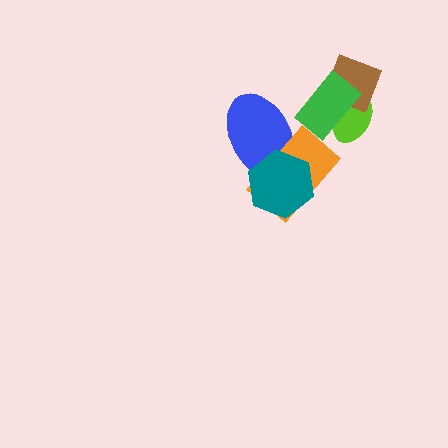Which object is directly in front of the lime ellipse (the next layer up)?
The brown diamond is directly in front of the lime ellipse.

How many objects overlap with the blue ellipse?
2 objects overlap with the blue ellipse.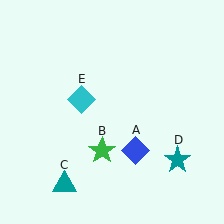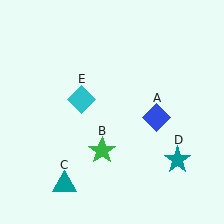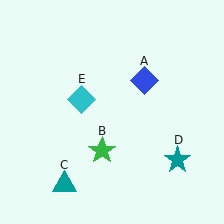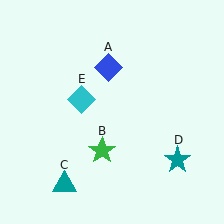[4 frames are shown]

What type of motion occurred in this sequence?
The blue diamond (object A) rotated counterclockwise around the center of the scene.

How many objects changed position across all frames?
1 object changed position: blue diamond (object A).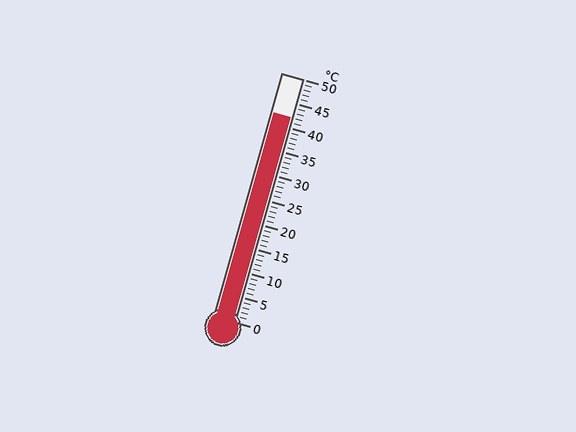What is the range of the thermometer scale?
The thermometer scale ranges from 0°C to 50°C.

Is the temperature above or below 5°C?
The temperature is above 5°C.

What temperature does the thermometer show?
The thermometer shows approximately 42°C.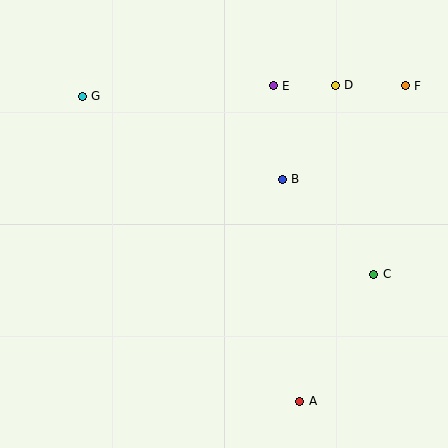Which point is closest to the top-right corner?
Point F is closest to the top-right corner.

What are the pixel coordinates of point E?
Point E is at (273, 86).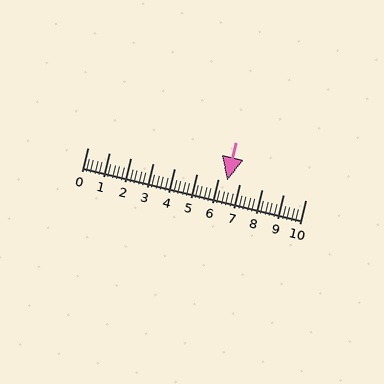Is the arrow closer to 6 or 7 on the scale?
The arrow is closer to 6.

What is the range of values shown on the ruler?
The ruler shows values from 0 to 10.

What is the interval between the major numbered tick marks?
The major tick marks are spaced 1 units apart.